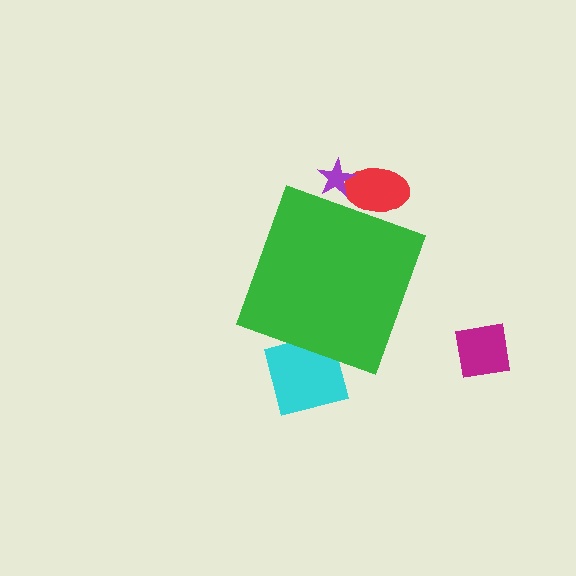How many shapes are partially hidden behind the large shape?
3 shapes are partially hidden.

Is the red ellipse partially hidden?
Yes, the red ellipse is partially hidden behind the green diamond.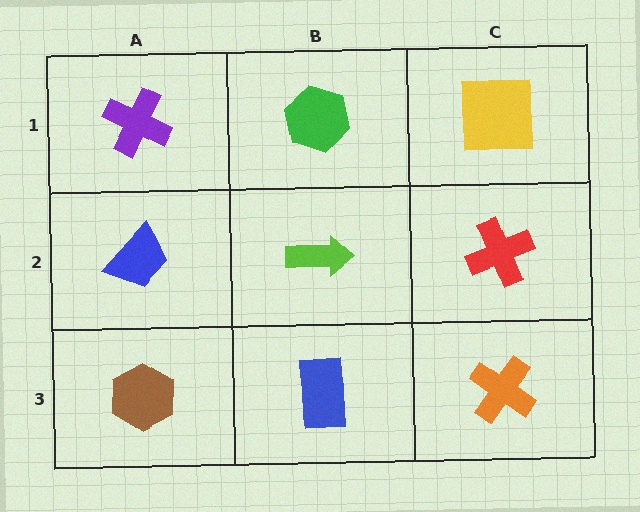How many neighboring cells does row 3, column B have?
3.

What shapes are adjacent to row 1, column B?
A lime arrow (row 2, column B), a purple cross (row 1, column A), a yellow square (row 1, column C).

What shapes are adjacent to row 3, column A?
A blue trapezoid (row 2, column A), a blue rectangle (row 3, column B).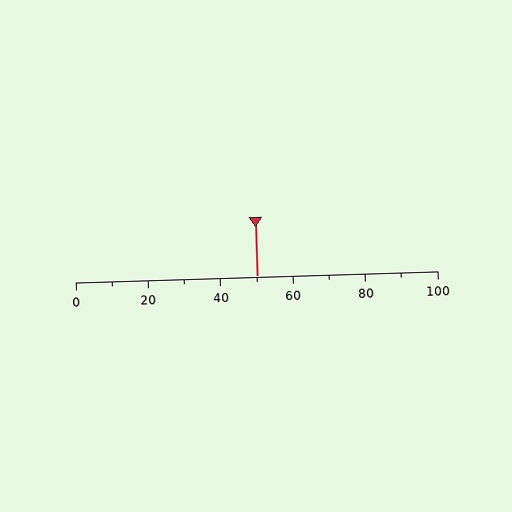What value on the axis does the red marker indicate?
The marker indicates approximately 50.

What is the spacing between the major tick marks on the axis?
The major ticks are spaced 20 apart.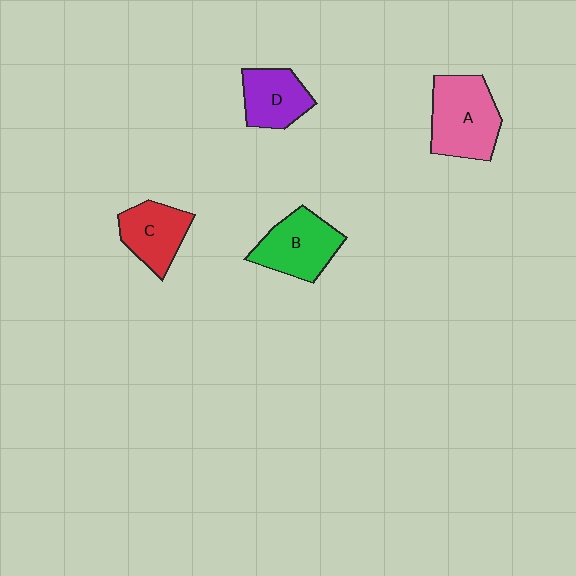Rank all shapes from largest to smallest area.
From largest to smallest: A (pink), B (green), C (red), D (purple).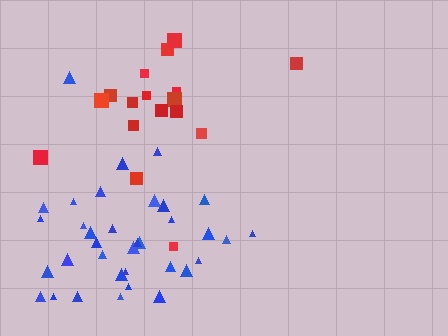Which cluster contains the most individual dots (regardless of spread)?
Blue (35).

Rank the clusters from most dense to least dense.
blue, red.